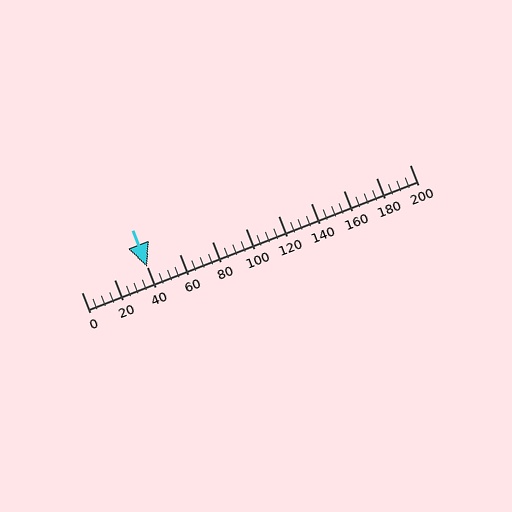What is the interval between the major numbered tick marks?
The major tick marks are spaced 20 units apart.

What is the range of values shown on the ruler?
The ruler shows values from 0 to 200.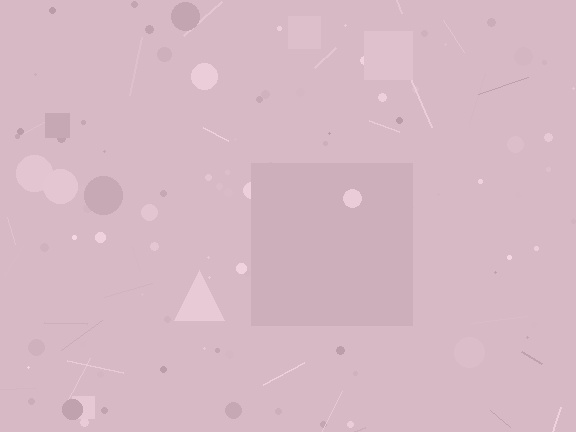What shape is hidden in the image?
A square is hidden in the image.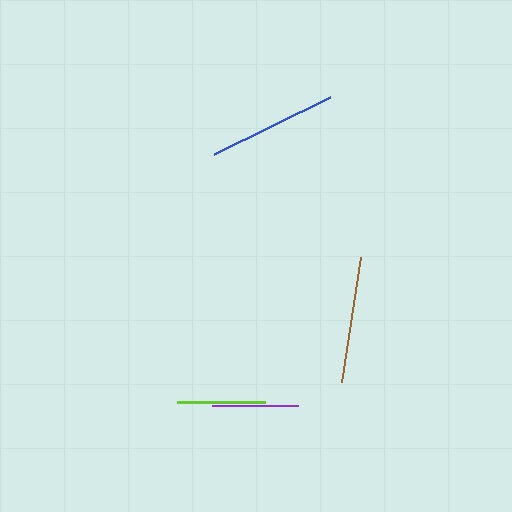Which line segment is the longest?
The blue line is the longest at approximately 129 pixels.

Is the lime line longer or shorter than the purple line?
The lime line is longer than the purple line.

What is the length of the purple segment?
The purple segment is approximately 85 pixels long.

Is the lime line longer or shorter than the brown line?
The brown line is longer than the lime line.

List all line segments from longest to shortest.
From longest to shortest: blue, brown, lime, purple.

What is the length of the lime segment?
The lime segment is approximately 88 pixels long.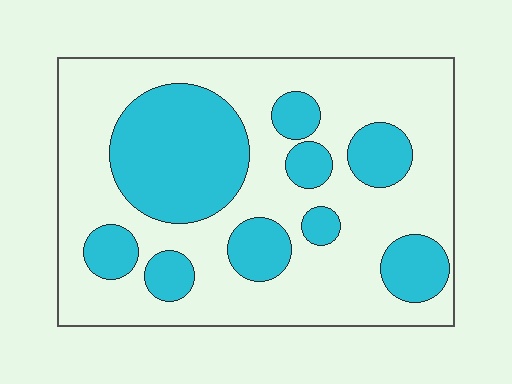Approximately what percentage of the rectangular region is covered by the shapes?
Approximately 35%.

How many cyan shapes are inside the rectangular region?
9.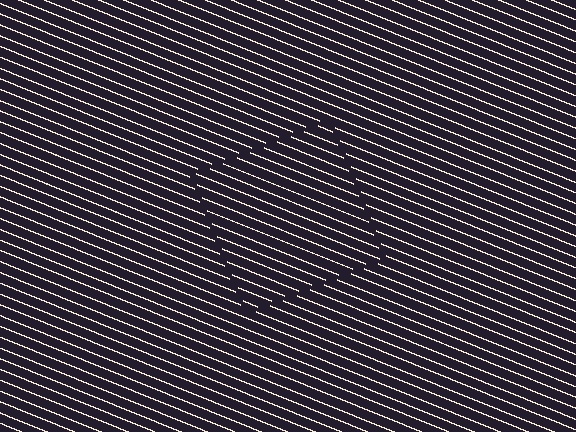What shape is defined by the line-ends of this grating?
An illusory square. The interior of the shape contains the same grating, shifted by half a period — the contour is defined by the phase discontinuity where line-ends from the inner and outer gratings abut.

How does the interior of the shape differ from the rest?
The interior of the shape contains the same grating, shifted by half a period — the contour is defined by the phase discontinuity where line-ends from the inner and outer gratings abut.